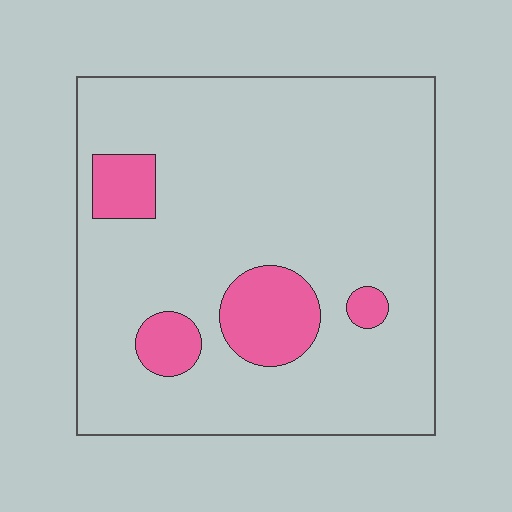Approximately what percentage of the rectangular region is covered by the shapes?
Approximately 15%.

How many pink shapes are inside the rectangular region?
4.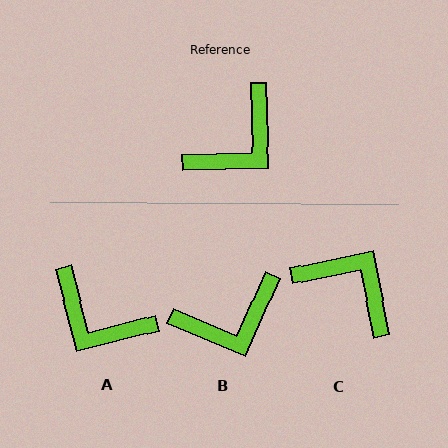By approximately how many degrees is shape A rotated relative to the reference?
Approximately 77 degrees clockwise.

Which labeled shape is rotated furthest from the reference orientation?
C, about 100 degrees away.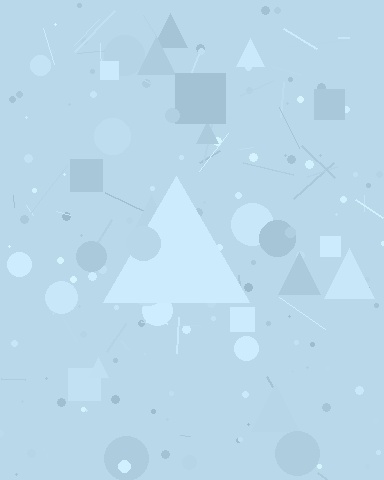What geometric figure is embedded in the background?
A triangle is embedded in the background.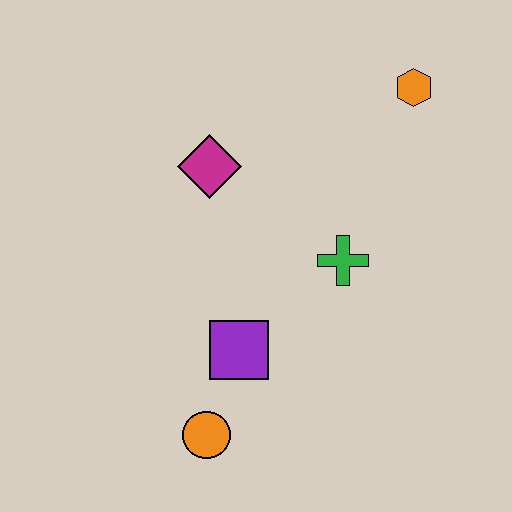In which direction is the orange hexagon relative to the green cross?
The orange hexagon is above the green cross.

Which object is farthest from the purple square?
The orange hexagon is farthest from the purple square.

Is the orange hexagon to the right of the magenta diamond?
Yes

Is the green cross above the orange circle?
Yes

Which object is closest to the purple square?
The orange circle is closest to the purple square.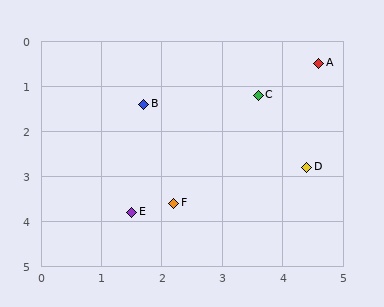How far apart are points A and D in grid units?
Points A and D are about 2.3 grid units apart.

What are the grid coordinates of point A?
Point A is at approximately (4.6, 0.5).